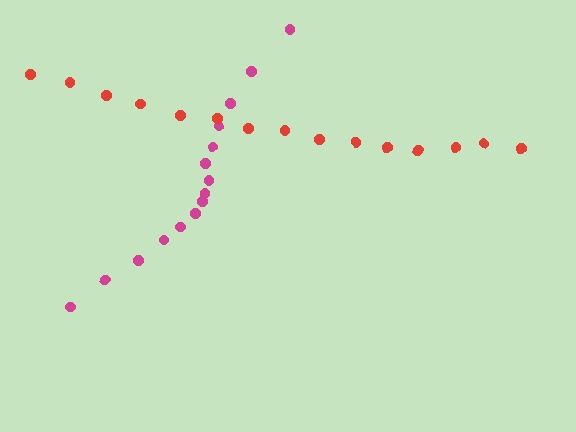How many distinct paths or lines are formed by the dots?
There are 2 distinct paths.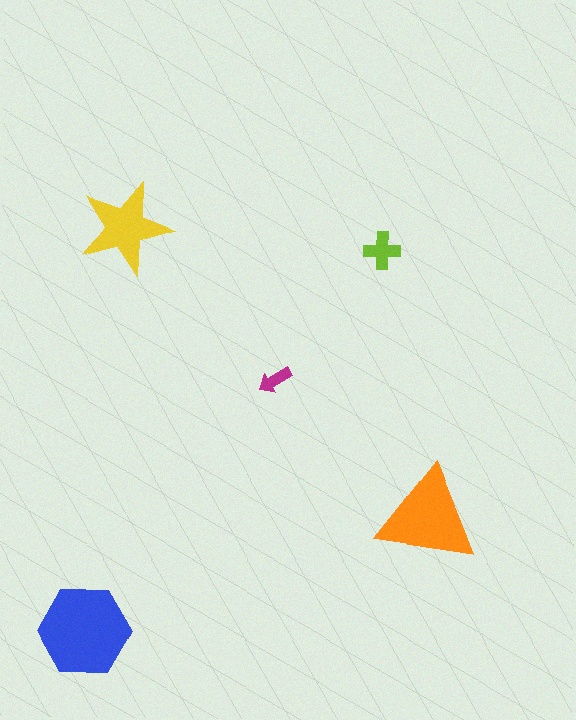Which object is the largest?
The blue hexagon.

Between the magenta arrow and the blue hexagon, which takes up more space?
The blue hexagon.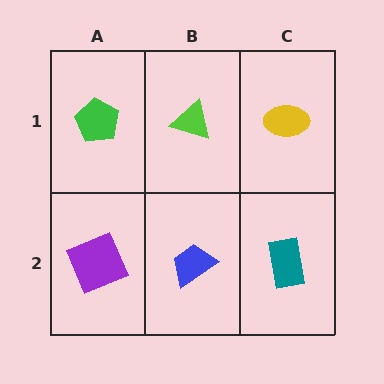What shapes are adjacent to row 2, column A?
A green pentagon (row 1, column A), a blue trapezoid (row 2, column B).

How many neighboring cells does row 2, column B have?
3.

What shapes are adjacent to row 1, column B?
A blue trapezoid (row 2, column B), a green pentagon (row 1, column A), a yellow ellipse (row 1, column C).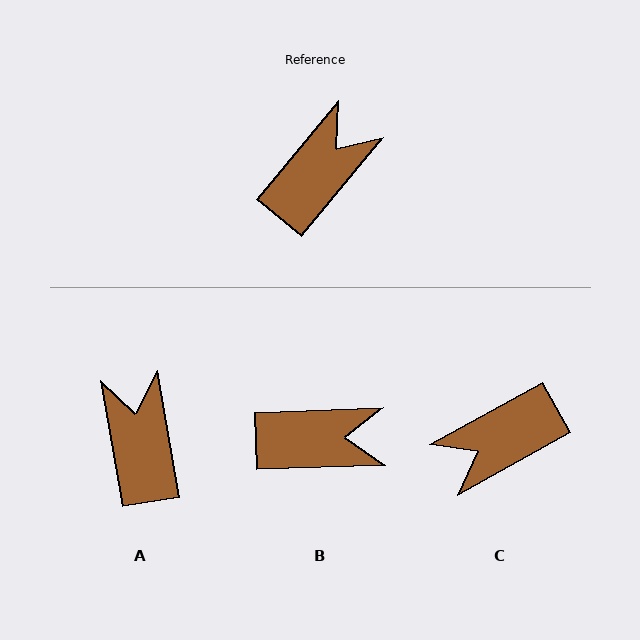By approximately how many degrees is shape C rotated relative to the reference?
Approximately 159 degrees counter-clockwise.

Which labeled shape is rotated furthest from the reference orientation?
C, about 159 degrees away.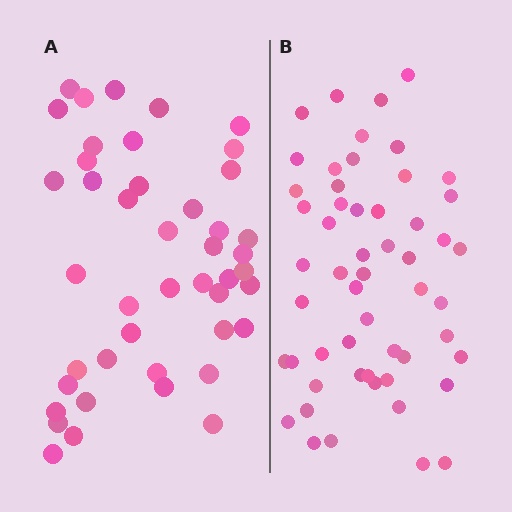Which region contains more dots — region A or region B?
Region B (the right region) has more dots.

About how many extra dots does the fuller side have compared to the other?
Region B has roughly 10 or so more dots than region A.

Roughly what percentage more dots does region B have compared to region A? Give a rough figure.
About 25% more.